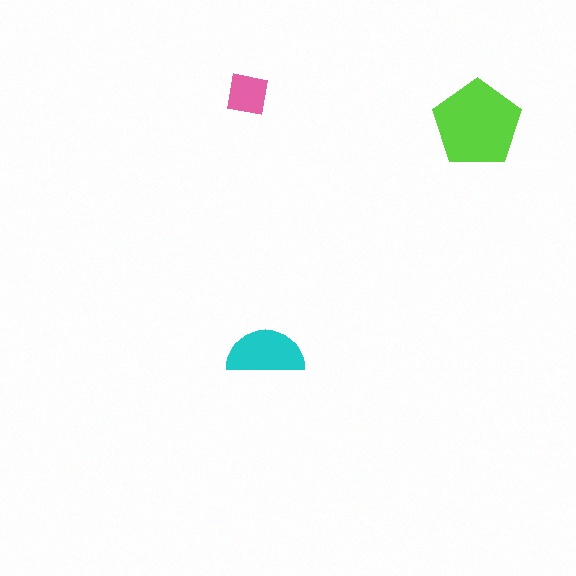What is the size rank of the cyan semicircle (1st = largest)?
2nd.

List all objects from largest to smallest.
The lime pentagon, the cyan semicircle, the pink square.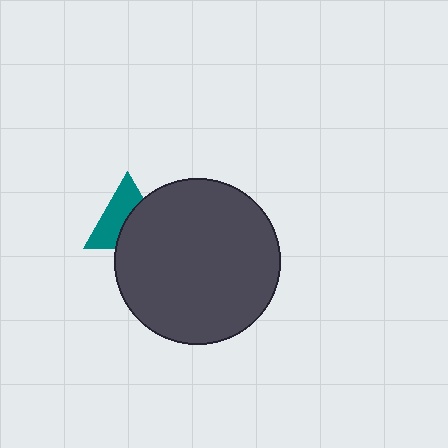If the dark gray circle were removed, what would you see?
You would see the complete teal triangle.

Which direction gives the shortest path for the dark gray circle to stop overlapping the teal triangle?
Moving toward the lower-right gives the shortest separation.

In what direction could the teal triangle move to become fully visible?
The teal triangle could move toward the upper-left. That would shift it out from behind the dark gray circle entirely.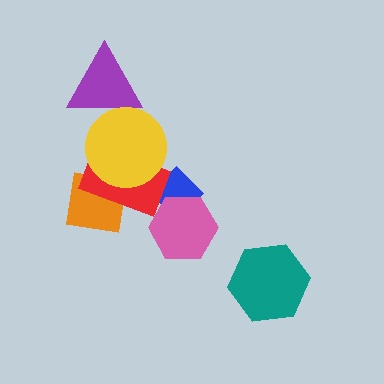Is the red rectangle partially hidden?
Yes, it is partially covered by another shape.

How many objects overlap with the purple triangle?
1 object overlaps with the purple triangle.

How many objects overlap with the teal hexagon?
0 objects overlap with the teal hexagon.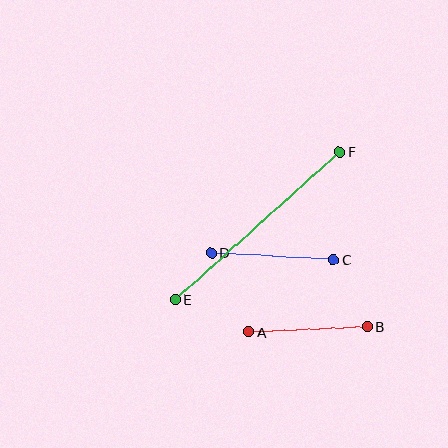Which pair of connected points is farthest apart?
Points E and F are farthest apart.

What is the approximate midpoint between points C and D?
The midpoint is at approximately (272, 256) pixels.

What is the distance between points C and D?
The distance is approximately 122 pixels.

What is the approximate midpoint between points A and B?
The midpoint is at approximately (308, 329) pixels.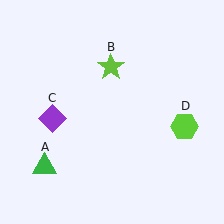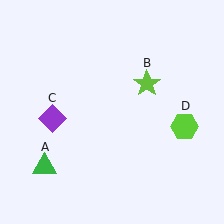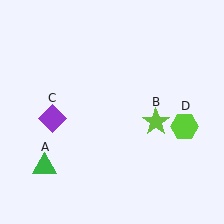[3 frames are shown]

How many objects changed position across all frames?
1 object changed position: lime star (object B).